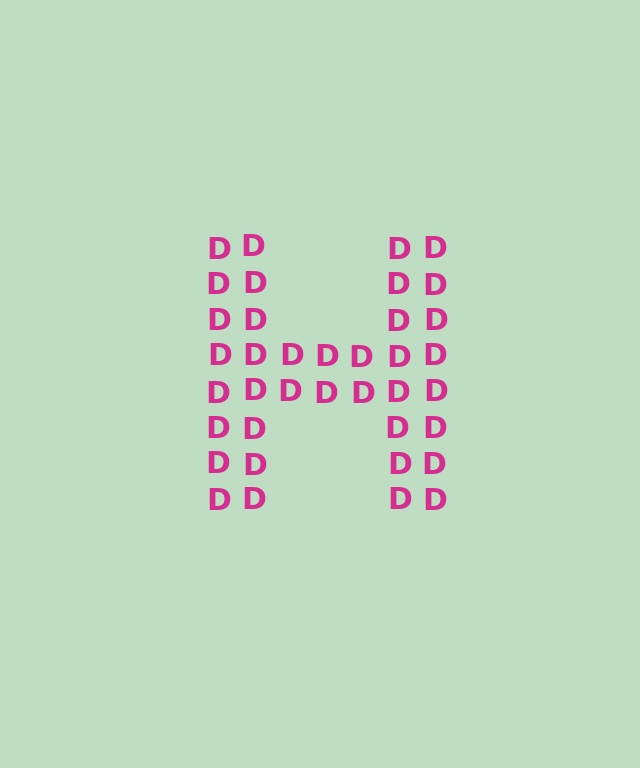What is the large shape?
The large shape is the letter H.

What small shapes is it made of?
It is made of small letter D's.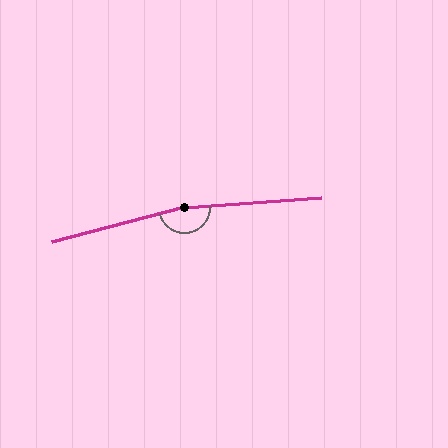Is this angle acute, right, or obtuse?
It is obtuse.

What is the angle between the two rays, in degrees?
Approximately 169 degrees.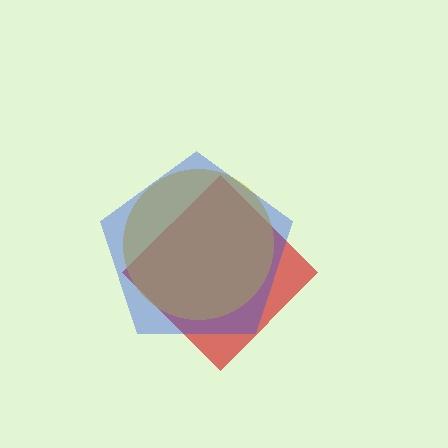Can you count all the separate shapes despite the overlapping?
Yes, there are 3 separate shapes.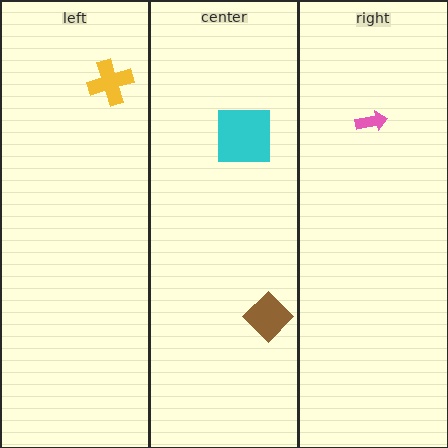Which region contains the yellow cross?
The left region.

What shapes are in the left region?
The yellow cross.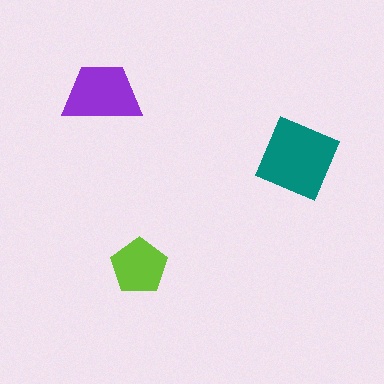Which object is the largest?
The teal diamond.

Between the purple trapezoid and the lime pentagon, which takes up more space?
The purple trapezoid.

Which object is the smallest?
The lime pentagon.